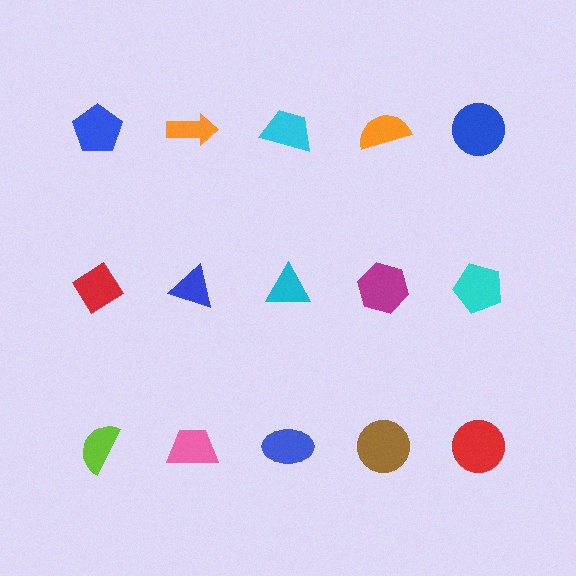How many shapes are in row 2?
5 shapes.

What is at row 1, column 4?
An orange semicircle.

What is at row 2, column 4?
A magenta hexagon.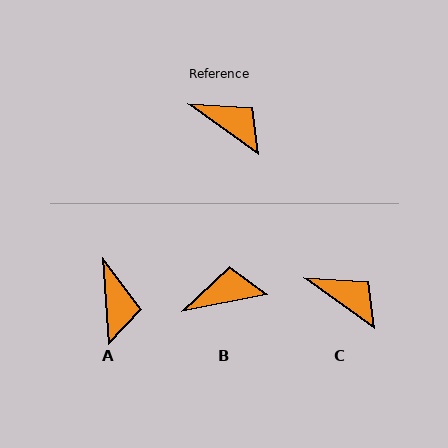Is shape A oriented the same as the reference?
No, it is off by about 50 degrees.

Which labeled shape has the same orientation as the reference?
C.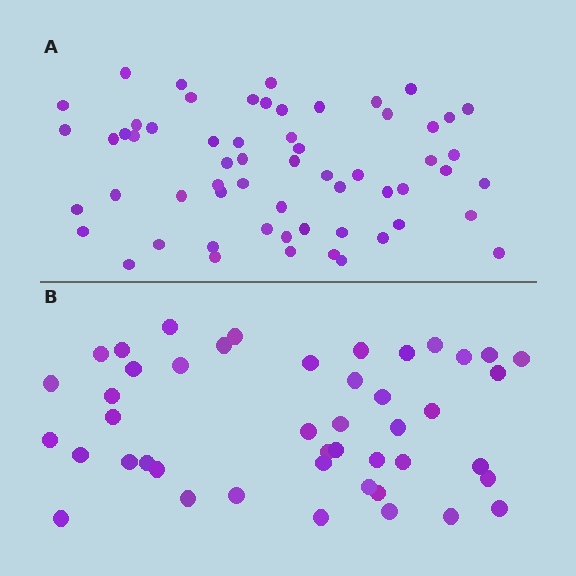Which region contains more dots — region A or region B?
Region A (the top region) has more dots.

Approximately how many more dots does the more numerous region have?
Region A has approximately 15 more dots than region B.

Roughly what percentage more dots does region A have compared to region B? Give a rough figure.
About 35% more.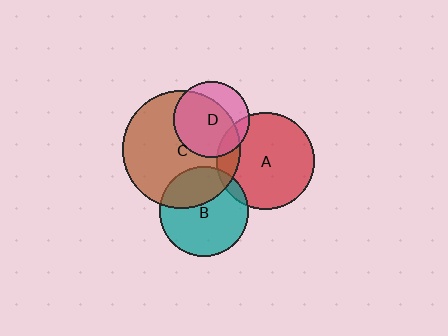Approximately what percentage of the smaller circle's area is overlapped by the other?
Approximately 35%.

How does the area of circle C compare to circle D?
Approximately 2.4 times.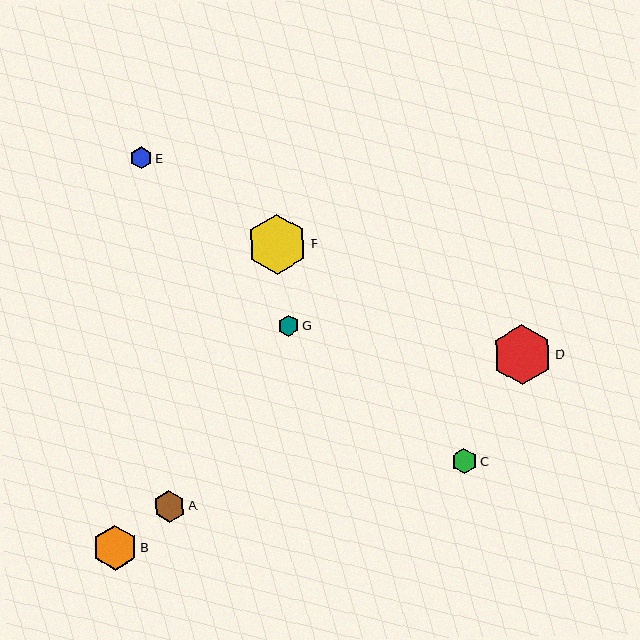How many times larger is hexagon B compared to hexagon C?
Hexagon B is approximately 1.7 times the size of hexagon C.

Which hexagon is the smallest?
Hexagon G is the smallest with a size of approximately 21 pixels.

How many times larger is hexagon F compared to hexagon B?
Hexagon F is approximately 1.3 times the size of hexagon B.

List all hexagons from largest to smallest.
From largest to smallest: D, F, B, A, C, E, G.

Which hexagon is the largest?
Hexagon D is the largest with a size of approximately 60 pixels.